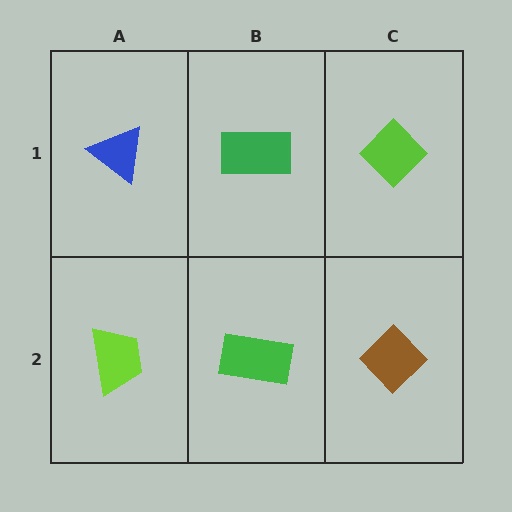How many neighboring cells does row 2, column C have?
2.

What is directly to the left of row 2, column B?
A lime trapezoid.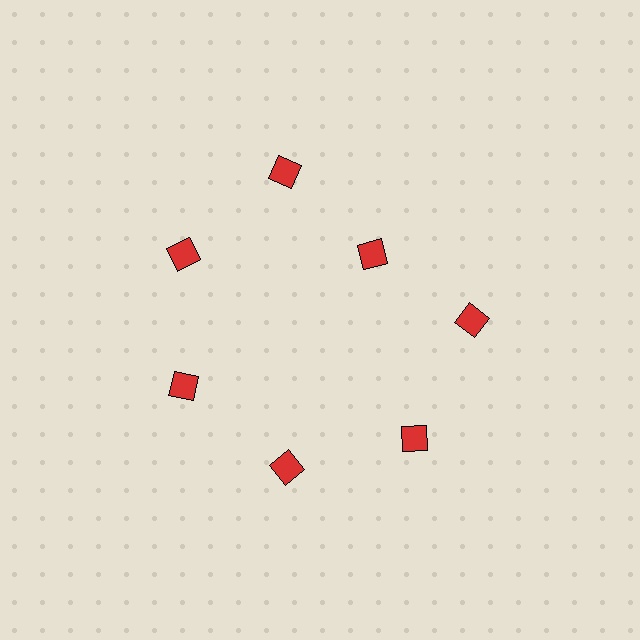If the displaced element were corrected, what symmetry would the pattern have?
It would have 7-fold rotational symmetry — the pattern would map onto itself every 51 degrees.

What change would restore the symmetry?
The symmetry would be restored by moving it outward, back onto the ring so that all 7 diamonds sit at equal angles and equal distance from the center.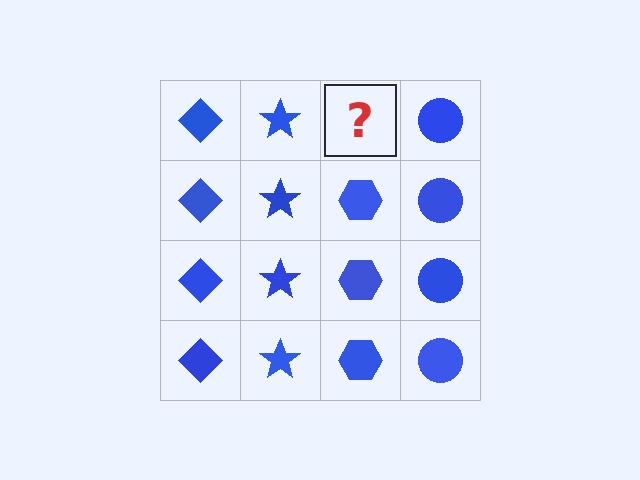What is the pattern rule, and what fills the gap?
The rule is that each column has a consistent shape. The gap should be filled with a blue hexagon.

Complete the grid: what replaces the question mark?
The question mark should be replaced with a blue hexagon.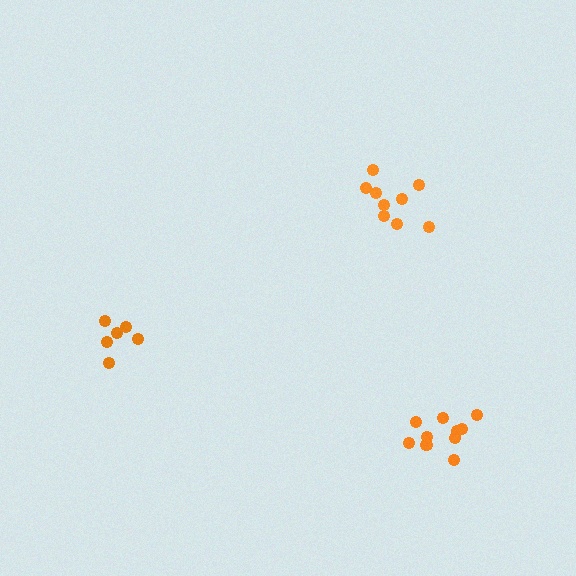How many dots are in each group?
Group 1: 10 dots, Group 2: 9 dots, Group 3: 6 dots (25 total).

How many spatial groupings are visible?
There are 3 spatial groupings.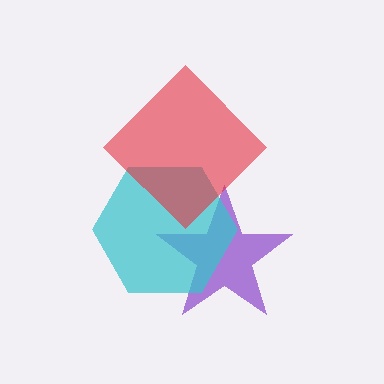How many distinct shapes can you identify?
There are 3 distinct shapes: a purple star, a cyan hexagon, a red diamond.